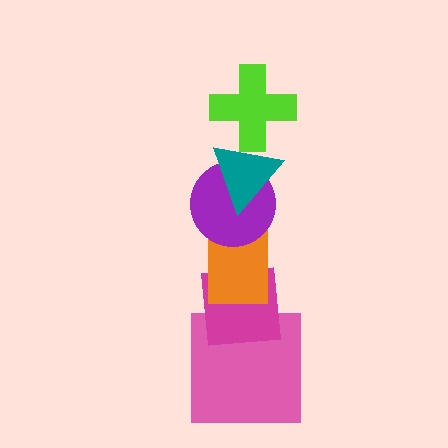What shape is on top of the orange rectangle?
The purple circle is on top of the orange rectangle.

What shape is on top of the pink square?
The magenta square is on top of the pink square.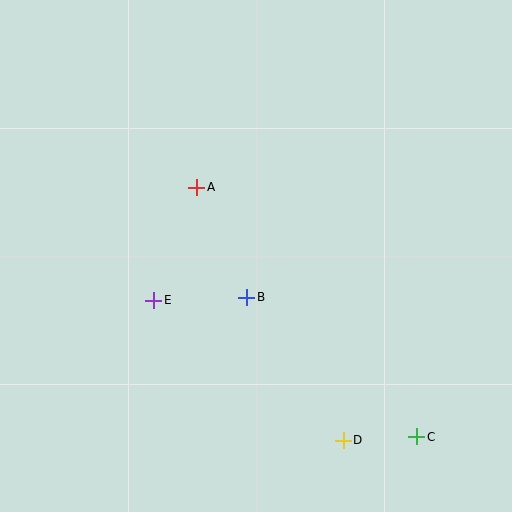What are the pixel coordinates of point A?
Point A is at (197, 187).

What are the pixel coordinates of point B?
Point B is at (247, 297).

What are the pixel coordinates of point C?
Point C is at (417, 437).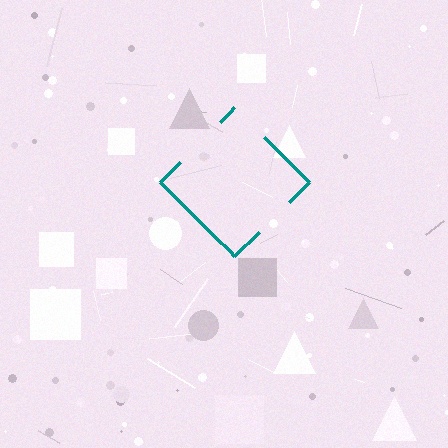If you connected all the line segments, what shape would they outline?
They would outline a diamond.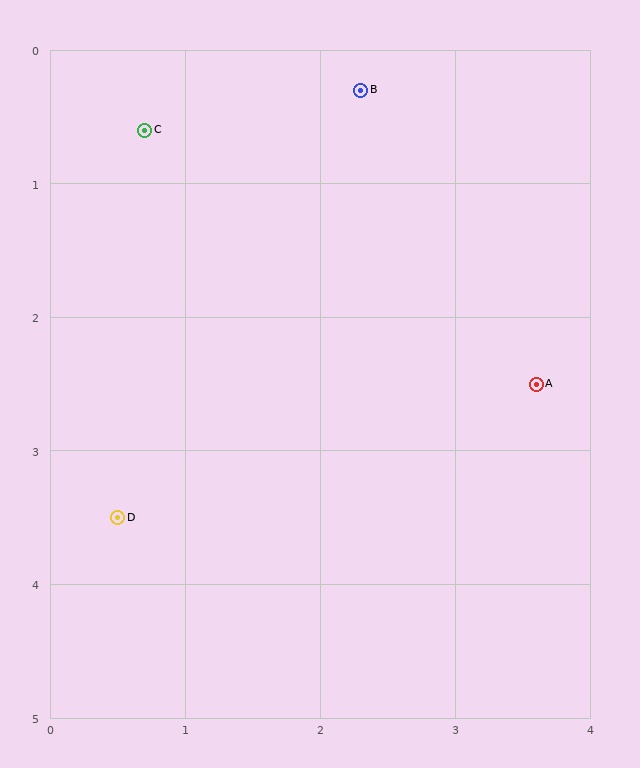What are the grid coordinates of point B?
Point B is at approximately (2.3, 0.3).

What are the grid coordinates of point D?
Point D is at approximately (0.5, 3.5).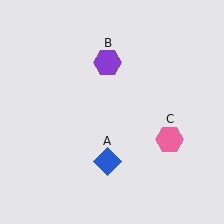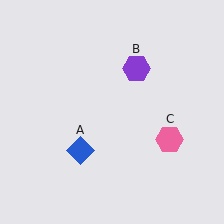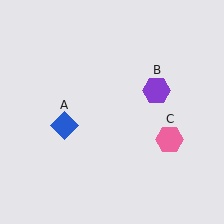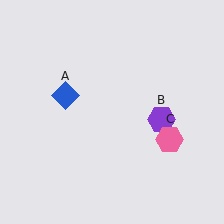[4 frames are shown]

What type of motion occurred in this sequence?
The blue diamond (object A), purple hexagon (object B) rotated clockwise around the center of the scene.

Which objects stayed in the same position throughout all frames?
Pink hexagon (object C) remained stationary.